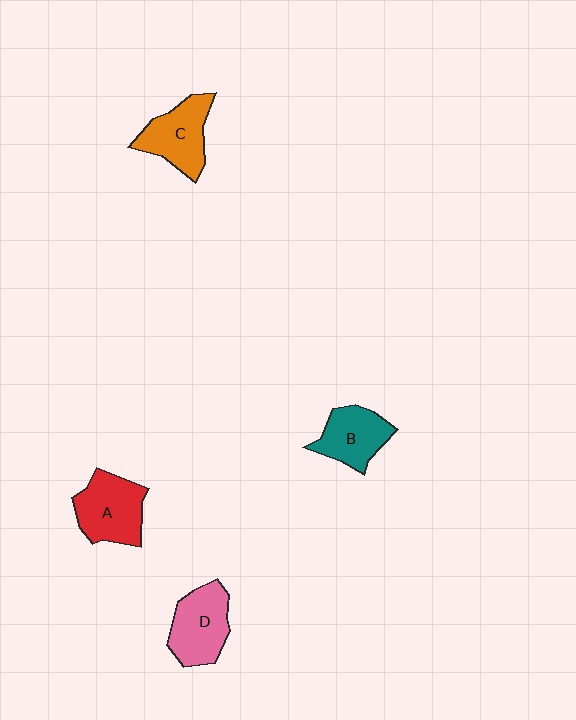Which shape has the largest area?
Shape A (red).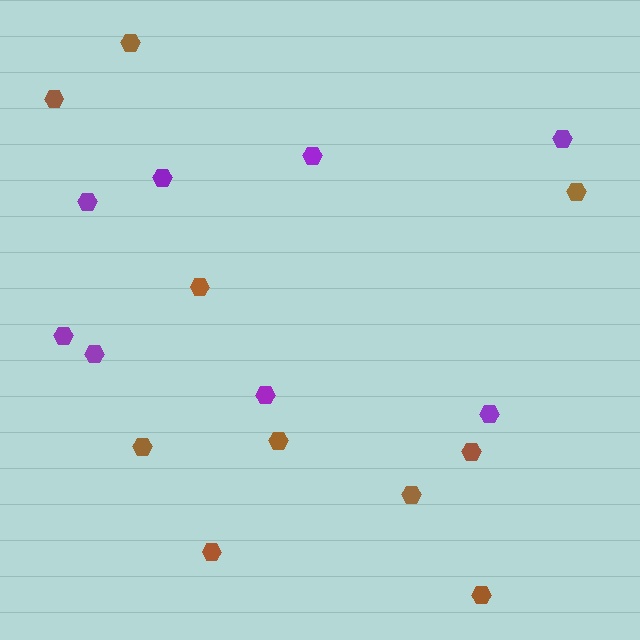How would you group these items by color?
There are 2 groups: one group of purple hexagons (8) and one group of brown hexagons (10).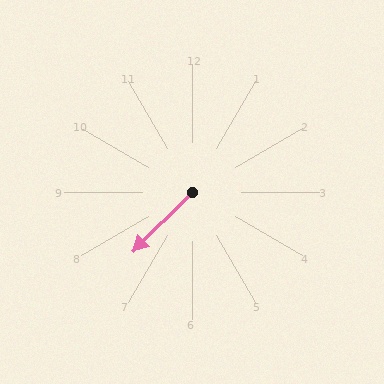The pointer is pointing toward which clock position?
Roughly 7 o'clock.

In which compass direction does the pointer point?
Southwest.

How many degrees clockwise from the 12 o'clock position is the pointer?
Approximately 225 degrees.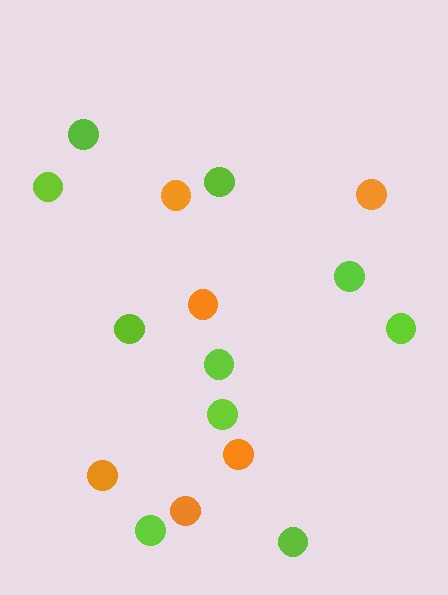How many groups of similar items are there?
There are 2 groups: one group of orange circles (6) and one group of lime circles (10).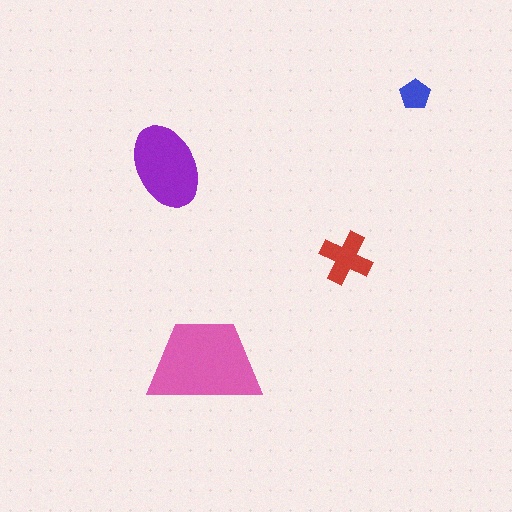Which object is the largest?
The pink trapezoid.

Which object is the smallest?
The blue pentagon.